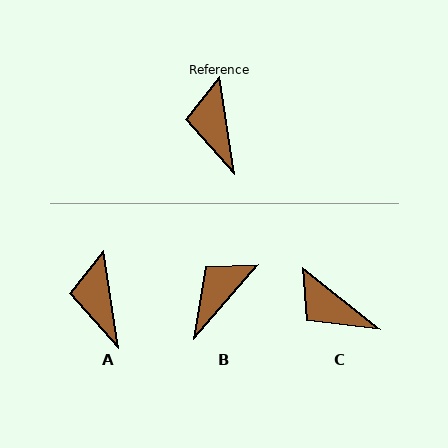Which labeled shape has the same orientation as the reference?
A.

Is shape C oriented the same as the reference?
No, it is off by about 43 degrees.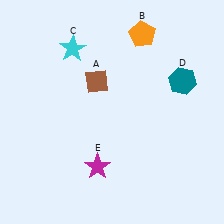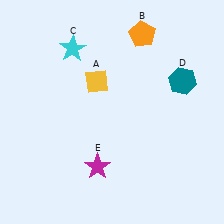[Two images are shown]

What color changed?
The diamond (A) changed from brown in Image 1 to yellow in Image 2.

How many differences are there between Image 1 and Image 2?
There is 1 difference between the two images.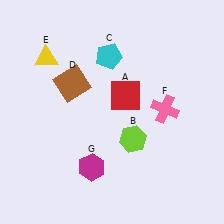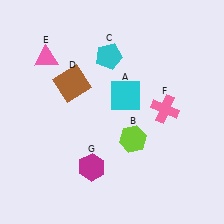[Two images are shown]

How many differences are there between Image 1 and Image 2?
There are 2 differences between the two images.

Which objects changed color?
A changed from red to cyan. E changed from yellow to pink.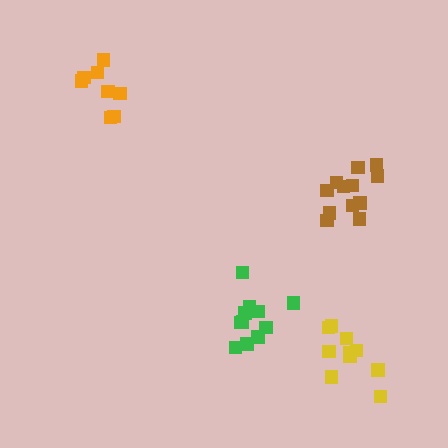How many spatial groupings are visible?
There are 4 spatial groupings.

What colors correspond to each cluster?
The clusters are colored: yellow, green, brown, orange.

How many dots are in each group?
Group 1: 10 dots, Group 2: 11 dots, Group 3: 12 dots, Group 4: 8 dots (41 total).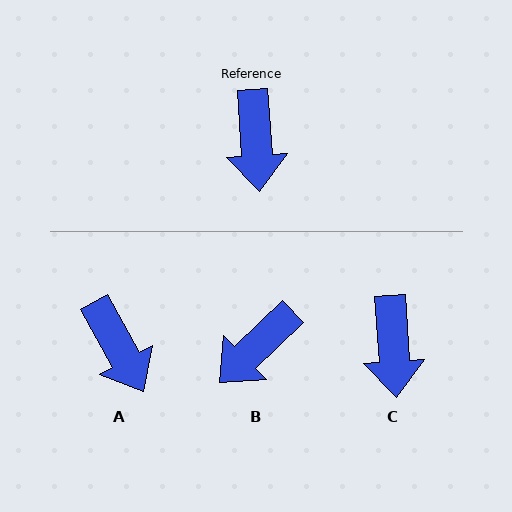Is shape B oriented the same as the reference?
No, it is off by about 50 degrees.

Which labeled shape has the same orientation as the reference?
C.